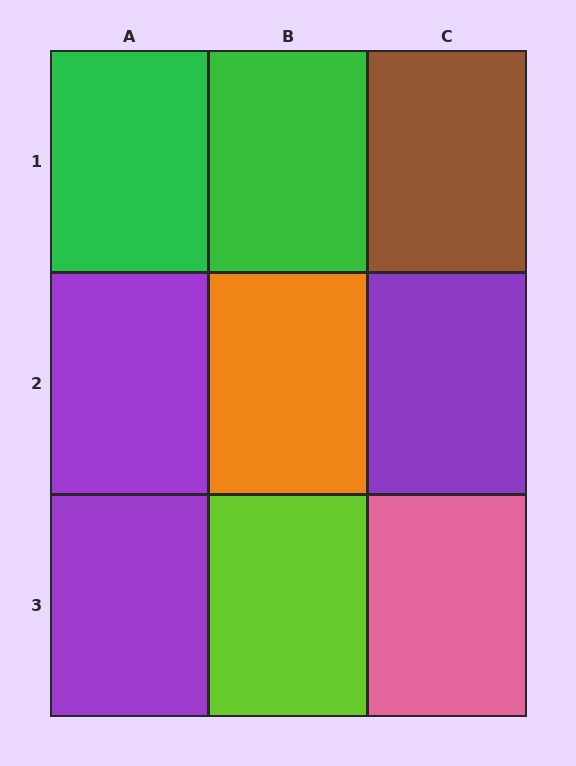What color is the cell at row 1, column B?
Green.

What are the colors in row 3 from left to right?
Purple, lime, pink.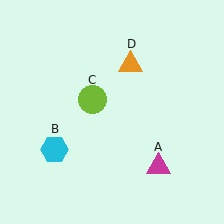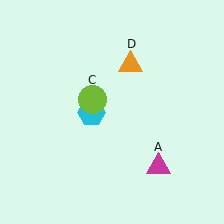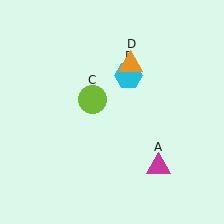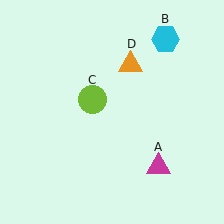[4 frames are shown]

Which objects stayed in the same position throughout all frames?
Magenta triangle (object A) and lime circle (object C) and orange triangle (object D) remained stationary.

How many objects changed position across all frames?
1 object changed position: cyan hexagon (object B).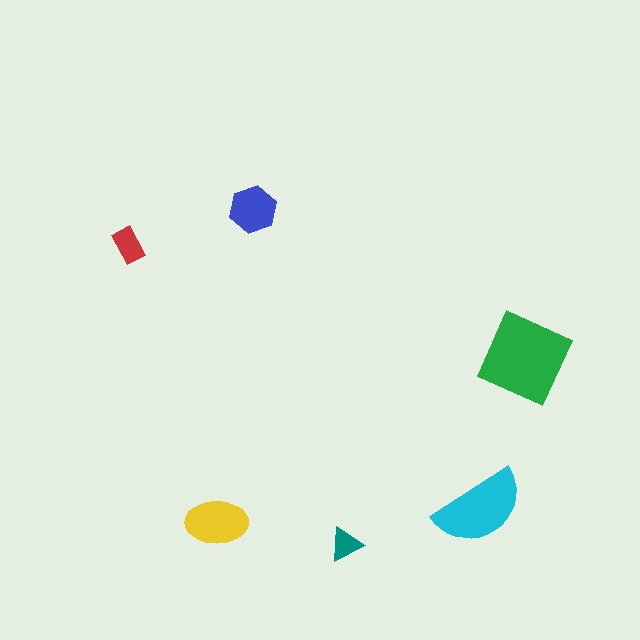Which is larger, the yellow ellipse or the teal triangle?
The yellow ellipse.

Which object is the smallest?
The teal triangle.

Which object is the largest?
The green diamond.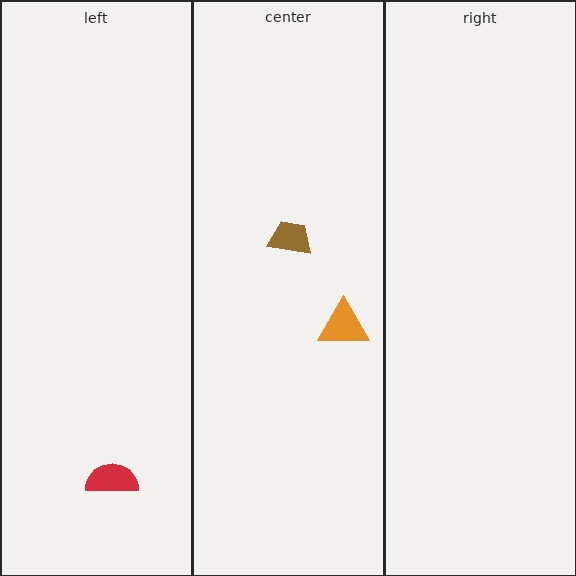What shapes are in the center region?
The orange triangle, the brown trapezoid.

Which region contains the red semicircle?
The left region.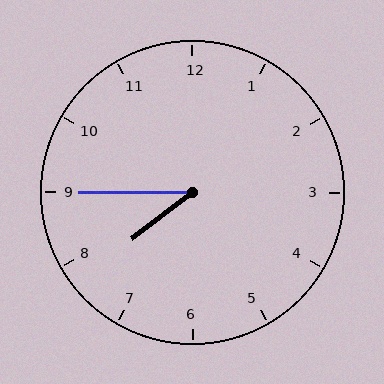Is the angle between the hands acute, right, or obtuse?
It is acute.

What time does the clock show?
7:45.